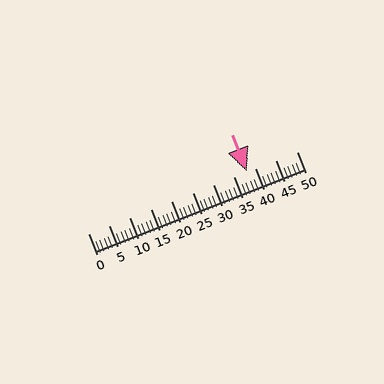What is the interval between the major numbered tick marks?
The major tick marks are spaced 5 units apart.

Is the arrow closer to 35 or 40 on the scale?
The arrow is closer to 40.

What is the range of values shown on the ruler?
The ruler shows values from 0 to 50.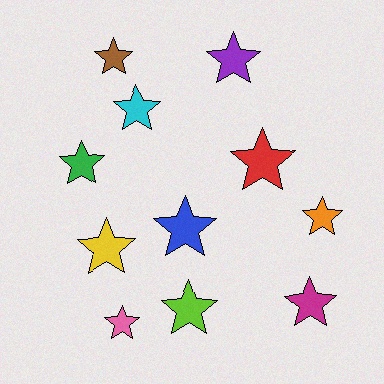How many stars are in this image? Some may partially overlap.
There are 11 stars.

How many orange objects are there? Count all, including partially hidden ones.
There is 1 orange object.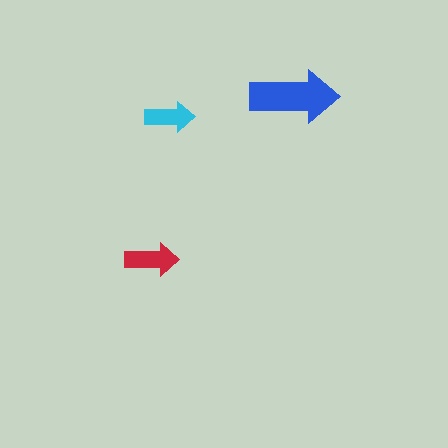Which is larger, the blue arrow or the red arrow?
The blue one.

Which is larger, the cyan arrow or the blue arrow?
The blue one.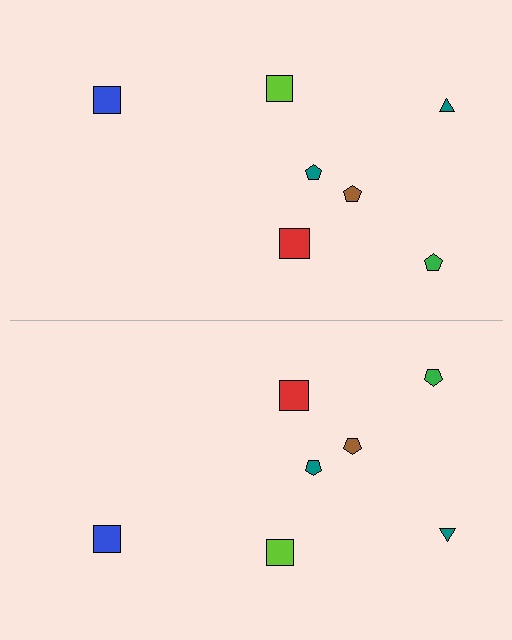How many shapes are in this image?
There are 14 shapes in this image.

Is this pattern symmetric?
Yes, this pattern has bilateral (reflection) symmetry.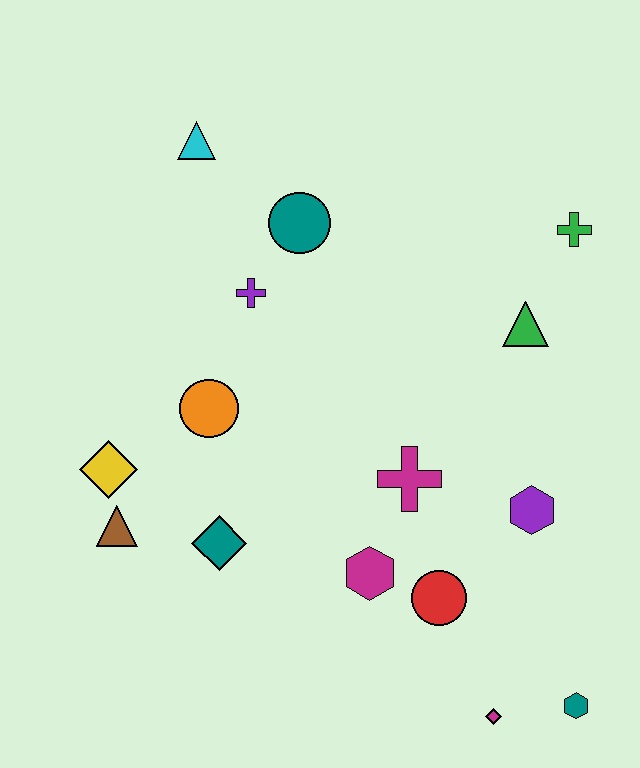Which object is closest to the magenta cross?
The magenta hexagon is closest to the magenta cross.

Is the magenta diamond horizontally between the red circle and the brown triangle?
No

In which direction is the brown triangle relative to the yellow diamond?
The brown triangle is below the yellow diamond.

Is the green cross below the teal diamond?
No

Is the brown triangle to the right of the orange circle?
No